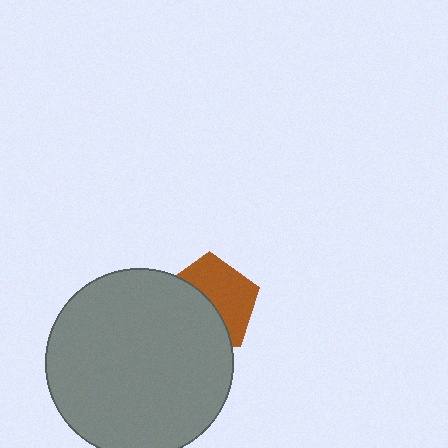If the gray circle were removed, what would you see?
You would see the complete brown pentagon.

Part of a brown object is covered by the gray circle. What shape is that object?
It is a pentagon.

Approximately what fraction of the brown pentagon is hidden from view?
Roughly 49% of the brown pentagon is hidden behind the gray circle.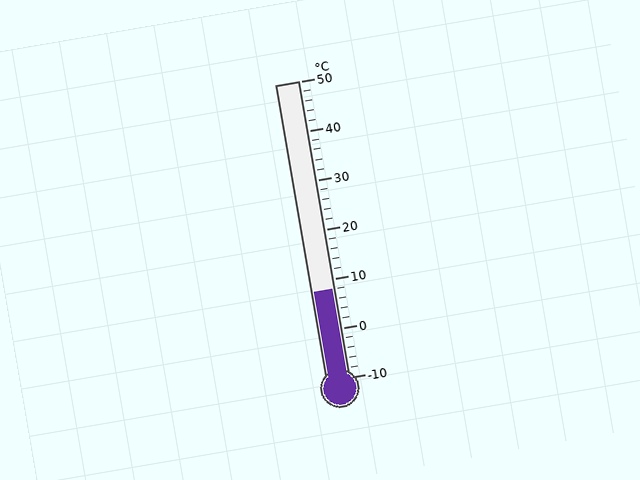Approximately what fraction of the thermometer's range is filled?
The thermometer is filled to approximately 30% of its range.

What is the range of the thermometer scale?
The thermometer scale ranges from -10°C to 50°C.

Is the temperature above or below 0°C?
The temperature is above 0°C.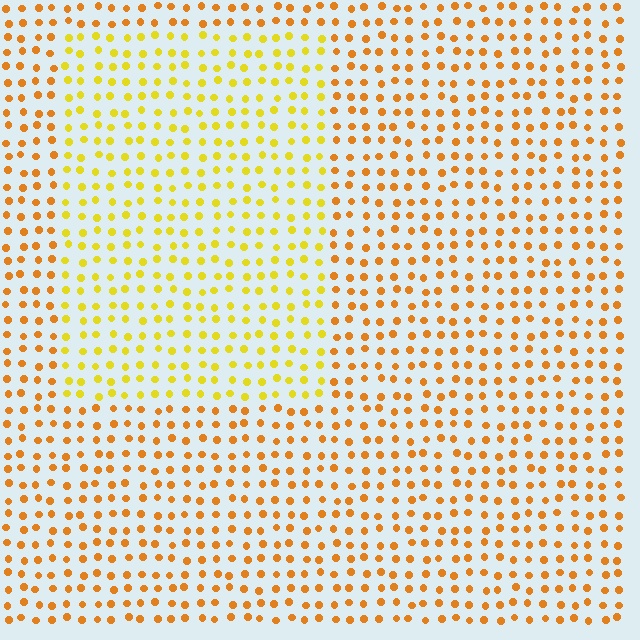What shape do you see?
I see a rectangle.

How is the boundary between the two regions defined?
The boundary is defined purely by a slight shift in hue (about 28 degrees). Spacing, size, and orientation are identical on both sides.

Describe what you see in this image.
The image is filled with small orange elements in a uniform arrangement. A rectangle-shaped region is visible where the elements are tinted to a slightly different hue, forming a subtle color boundary.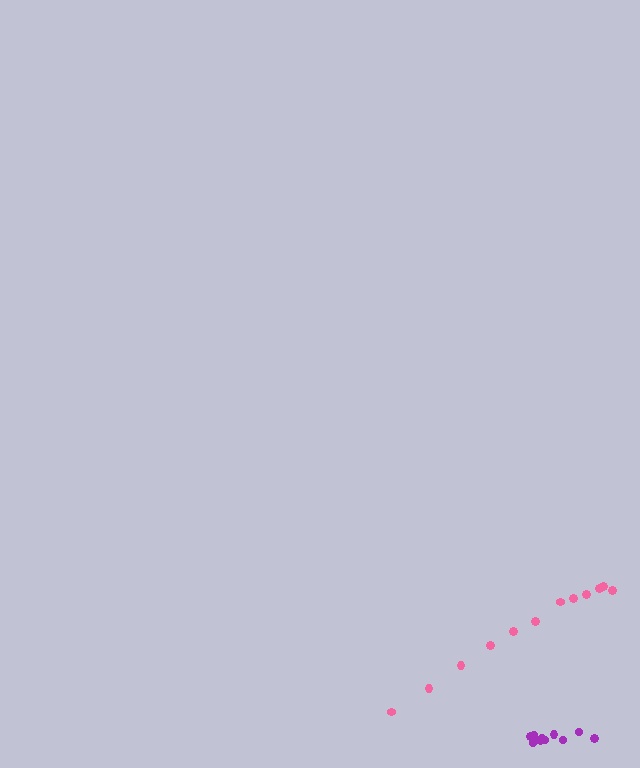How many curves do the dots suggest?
There are 2 distinct paths.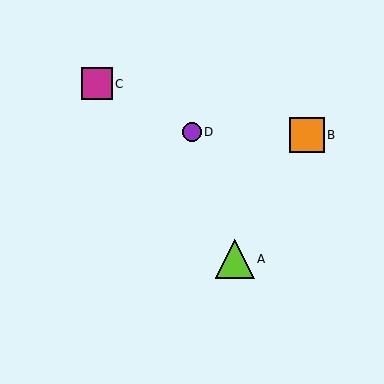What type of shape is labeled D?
Shape D is a purple circle.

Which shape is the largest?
The lime triangle (labeled A) is the largest.